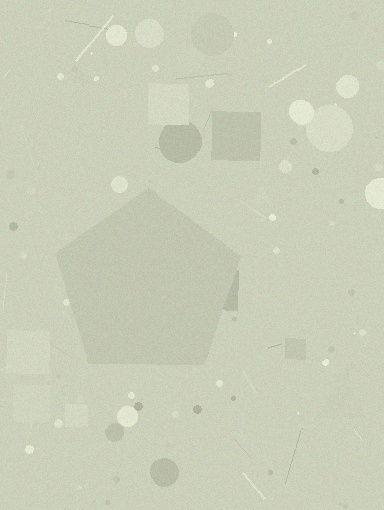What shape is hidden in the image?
A pentagon is hidden in the image.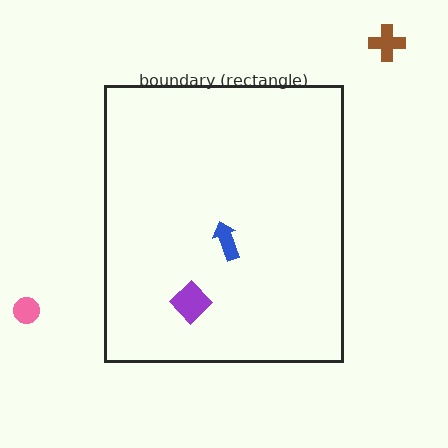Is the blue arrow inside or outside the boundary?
Inside.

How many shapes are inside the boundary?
2 inside, 2 outside.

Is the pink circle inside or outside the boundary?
Outside.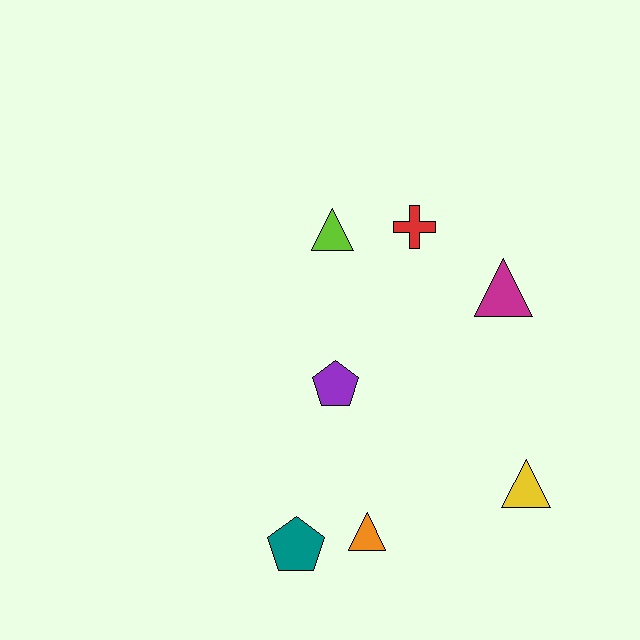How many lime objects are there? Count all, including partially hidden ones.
There is 1 lime object.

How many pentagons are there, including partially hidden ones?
There are 2 pentagons.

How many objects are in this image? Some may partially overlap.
There are 7 objects.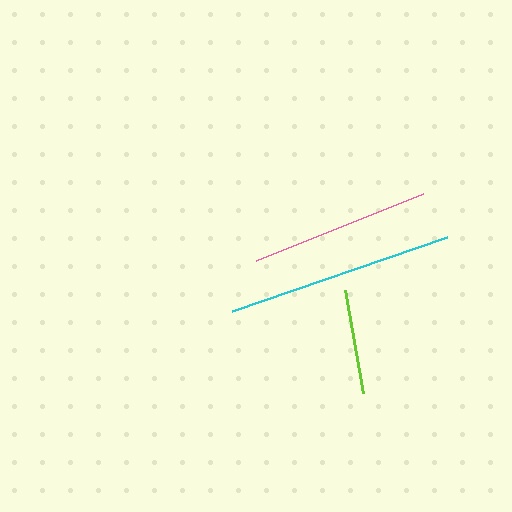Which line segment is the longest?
The cyan line is the longest at approximately 228 pixels.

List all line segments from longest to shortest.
From longest to shortest: cyan, pink, lime.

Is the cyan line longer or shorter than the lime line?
The cyan line is longer than the lime line.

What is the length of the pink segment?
The pink segment is approximately 181 pixels long.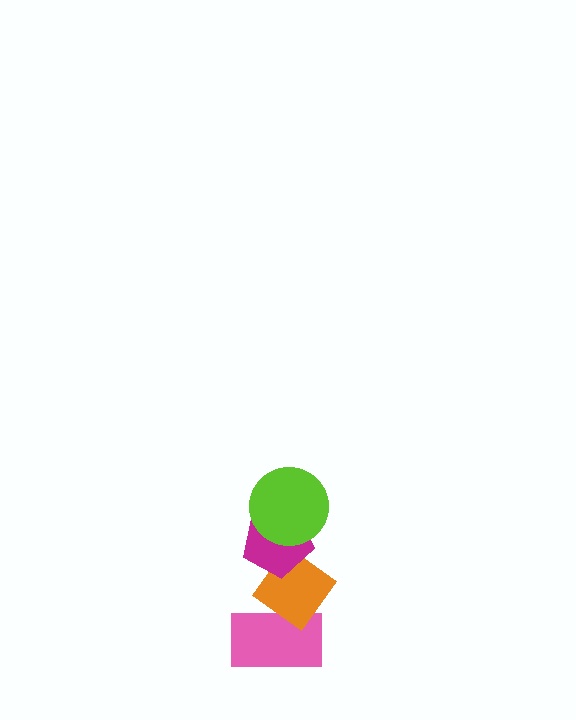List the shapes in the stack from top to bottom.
From top to bottom: the lime circle, the magenta pentagon, the orange diamond, the pink rectangle.